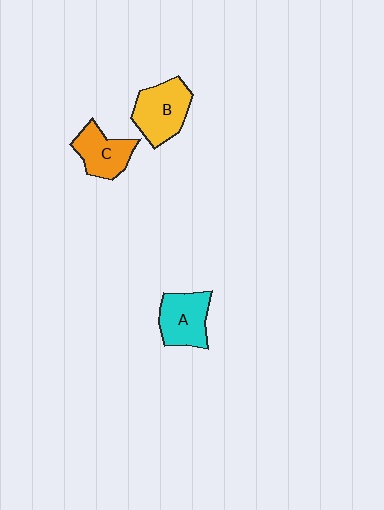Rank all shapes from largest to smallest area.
From largest to smallest: B (yellow), A (cyan), C (orange).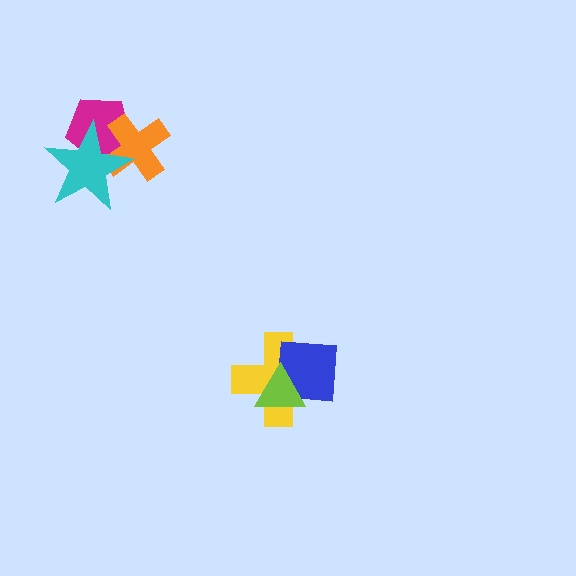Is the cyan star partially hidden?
No, no other shape covers it.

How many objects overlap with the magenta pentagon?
2 objects overlap with the magenta pentagon.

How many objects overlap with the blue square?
2 objects overlap with the blue square.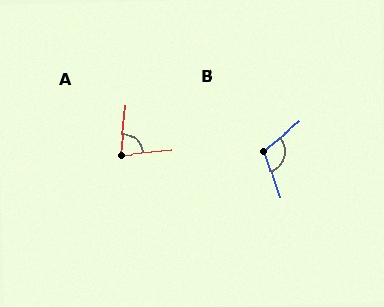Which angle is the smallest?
A, at approximately 79 degrees.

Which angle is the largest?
B, at approximately 110 degrees.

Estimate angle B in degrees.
Approximately 110 degrees.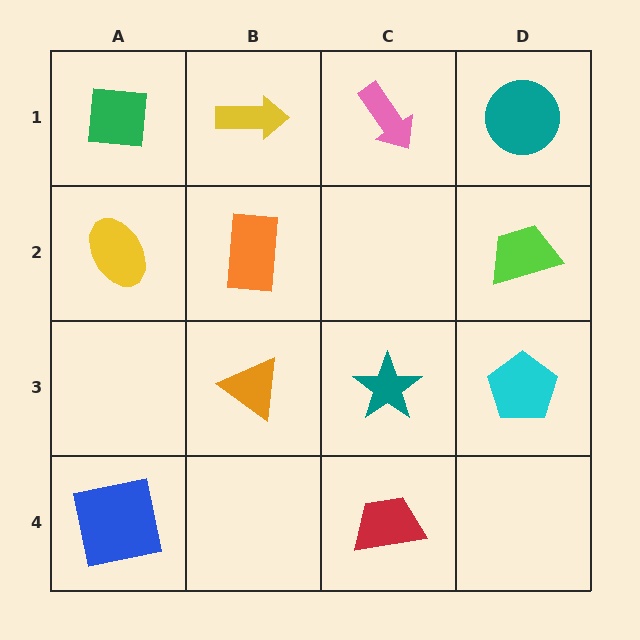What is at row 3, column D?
A cyan pentagon.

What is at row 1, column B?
A yellow arrow.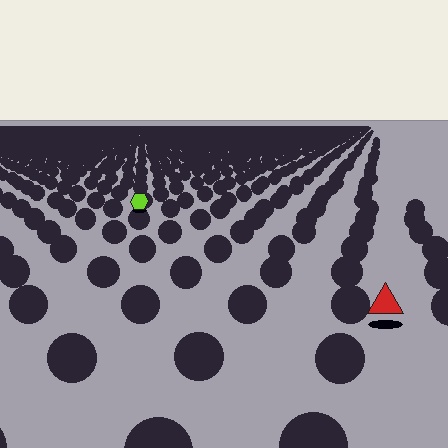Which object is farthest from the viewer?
The lime hexagon is farthest from the viewer. It appears smaller and the ground texture around it is denser.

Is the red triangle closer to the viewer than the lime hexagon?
Yes. The red triangle is closer — you can tell from the texture gradient: the ground texture is coarser near it.